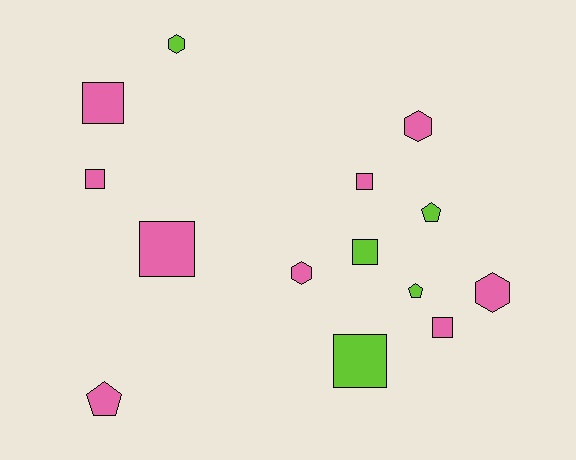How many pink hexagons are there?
There are 3 pink hexagons.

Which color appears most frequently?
Pink, with 9 objects.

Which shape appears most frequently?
Square, with 7 objects.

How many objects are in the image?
There are 14 objects.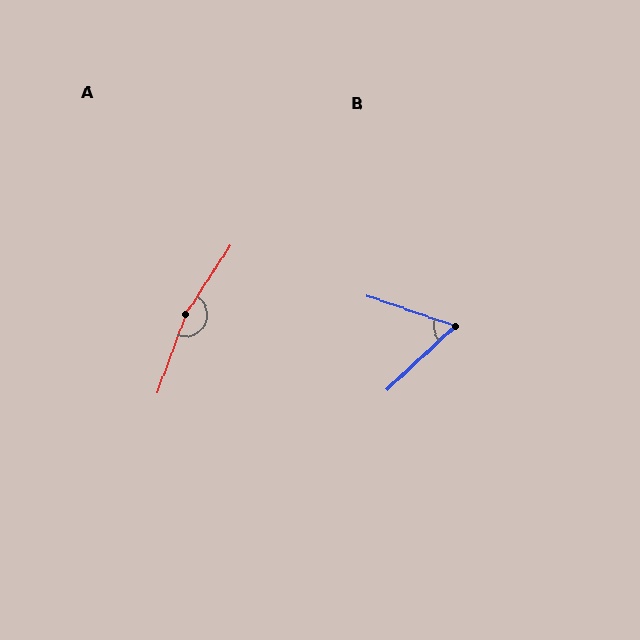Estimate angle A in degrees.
Approximately 167 degrees.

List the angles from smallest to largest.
B (62°), A (167°).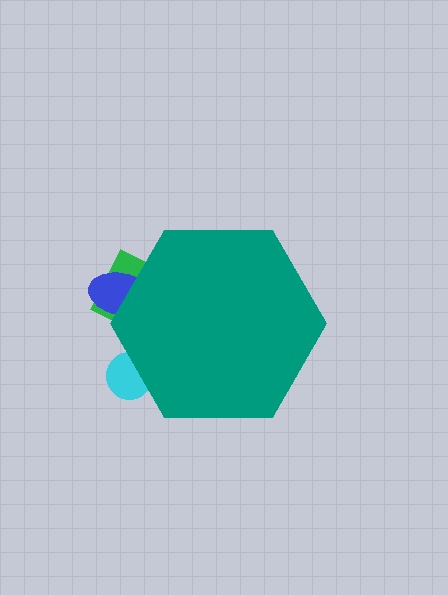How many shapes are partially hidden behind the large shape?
3 shapes are partially hidden.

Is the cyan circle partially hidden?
Yes, the cyan circle is partially hidden behind the teal hexagon.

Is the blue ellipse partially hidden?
Yes, the blue ellipse is partially hidden behind the teal hexagon.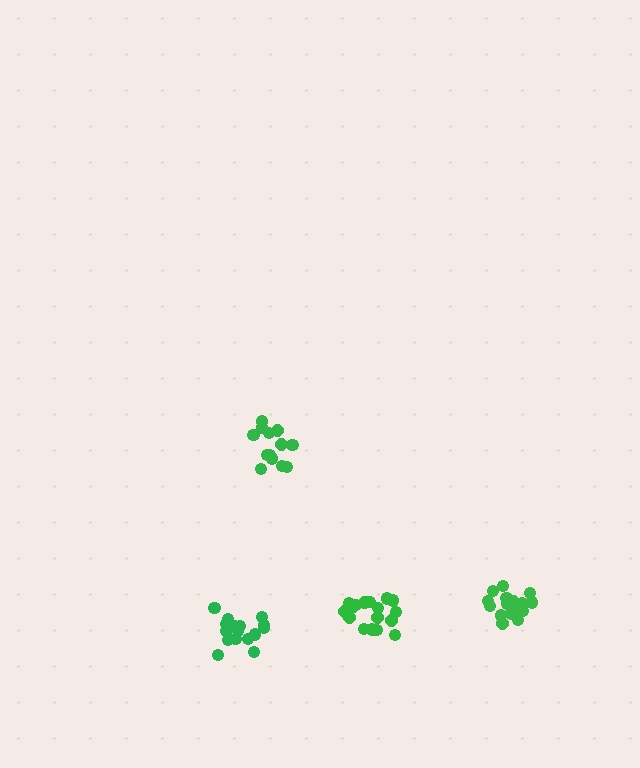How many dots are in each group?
Group 1: 13 dots, Group 2: 17 dots, Group 3: 17 dots, Group 4: 16 dots (63 total).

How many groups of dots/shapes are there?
There are 4 groups.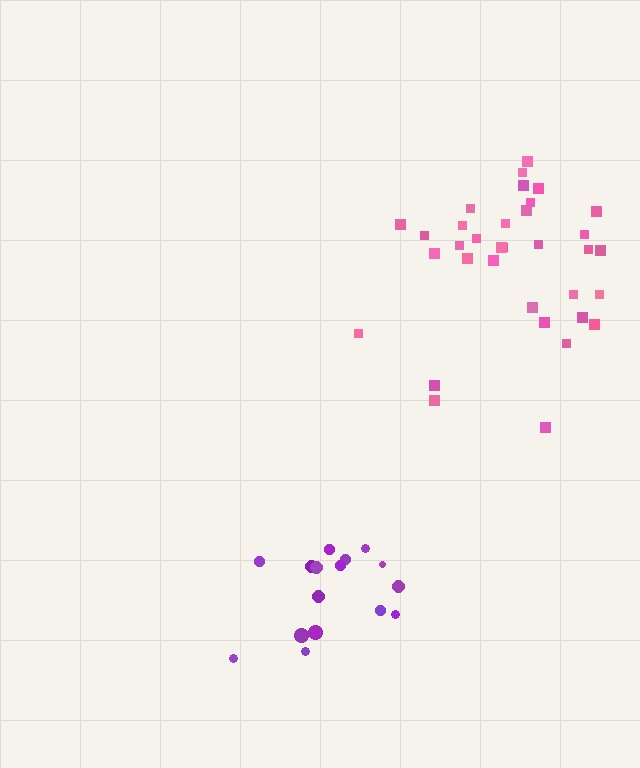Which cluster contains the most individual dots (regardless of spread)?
Pink (34).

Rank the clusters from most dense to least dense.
purple, pink.